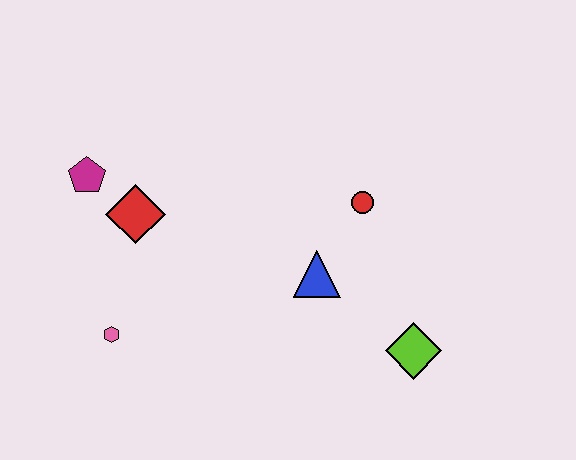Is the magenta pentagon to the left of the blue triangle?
Yes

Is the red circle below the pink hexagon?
No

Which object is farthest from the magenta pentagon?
The lime diamond is farthest from the magenta pentagon.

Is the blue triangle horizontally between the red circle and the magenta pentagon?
Yes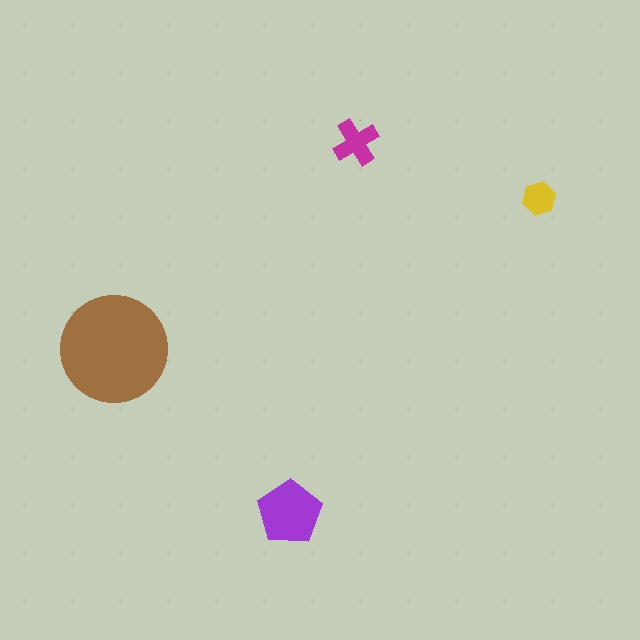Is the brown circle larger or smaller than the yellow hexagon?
Larger.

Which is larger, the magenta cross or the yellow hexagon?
The magenta cross.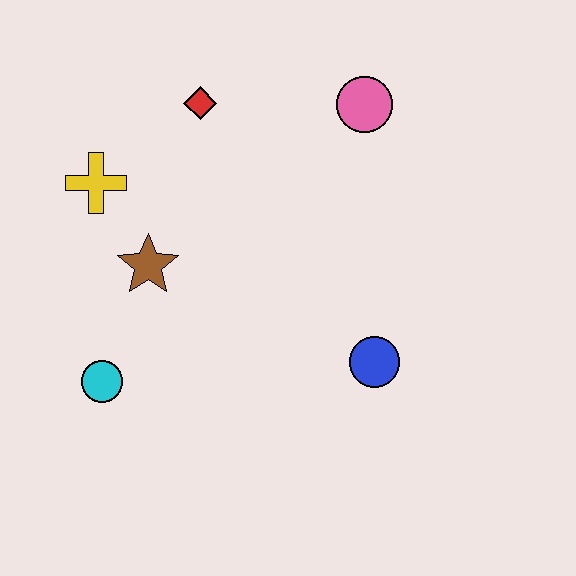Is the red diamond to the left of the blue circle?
Yes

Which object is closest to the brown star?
The yellow cross is closest to the brown star.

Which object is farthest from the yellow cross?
The blue circle is farthest from the yellow cross.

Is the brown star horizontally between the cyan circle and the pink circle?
Yes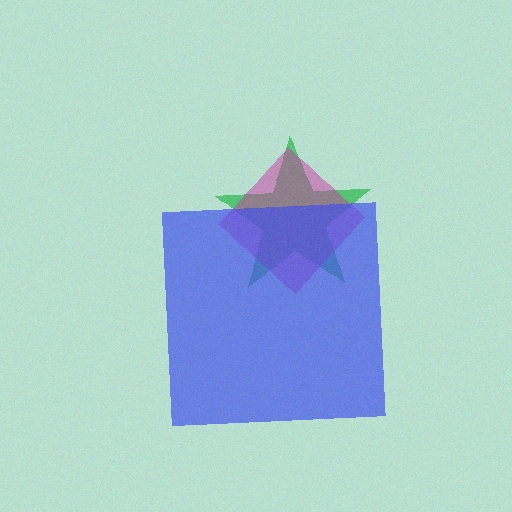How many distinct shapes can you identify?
There are 3 distinct shapes: a green star, a magenta diamond, a blue square.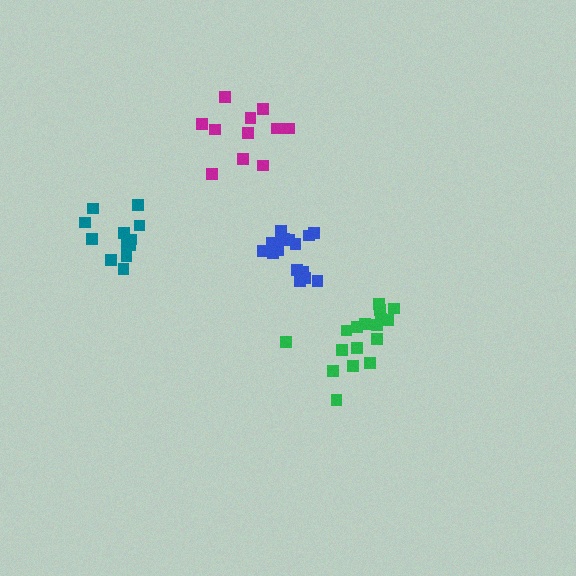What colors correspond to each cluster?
The clusters are colored: magenta, blue, green, teal.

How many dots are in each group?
Group 1: 11 dots, Group 2: 16 dots, Group 3: 17 dots, Group 4: 12 dots (56 total).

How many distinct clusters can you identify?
There are 4 distinct clusters.